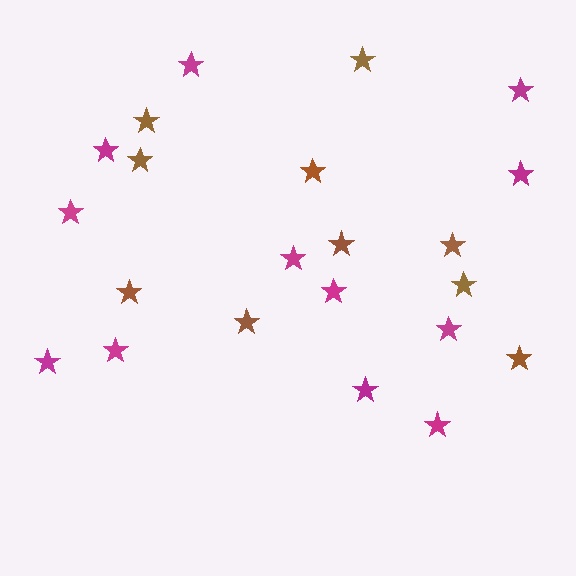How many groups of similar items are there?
There are 2 groups: one group of brown stars (10) and one group of magenta stars (12).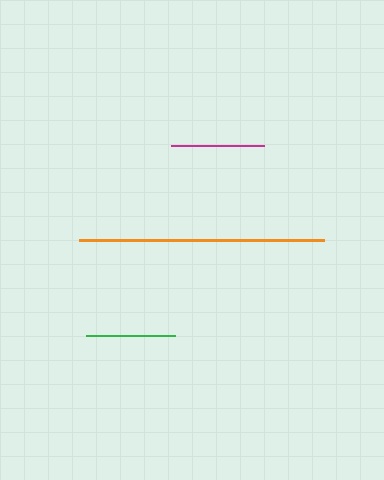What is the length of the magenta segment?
The magenta segment is approximately 93 pixels long.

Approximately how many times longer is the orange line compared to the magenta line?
The orange line is approximately 2.6 times the length of the magenta line.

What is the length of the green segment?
The green segment is approximately 89 pixels long.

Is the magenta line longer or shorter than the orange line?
The orange line is longer than the magenta line.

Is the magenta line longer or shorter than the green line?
The magenta line is longer than the green line.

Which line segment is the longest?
The orange line is the longest at approximately 245 pixels.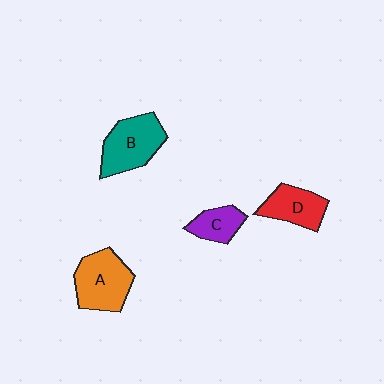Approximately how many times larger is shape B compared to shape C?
Approximately 1.9 times.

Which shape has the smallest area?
Shape C (purple).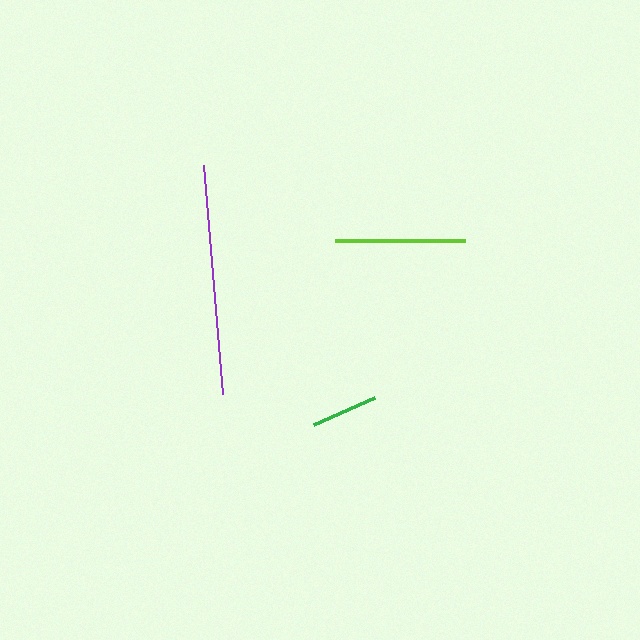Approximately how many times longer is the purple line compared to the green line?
The purple line is approximately 3.5 times the length of the green line.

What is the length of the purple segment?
The purple segment is approximately 230 pixels long.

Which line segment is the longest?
The purple line is the longest at approximately 230 pixels.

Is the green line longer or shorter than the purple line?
The purple line is longer than the green line.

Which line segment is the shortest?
The green line is the shortest at approximately 66 pixels.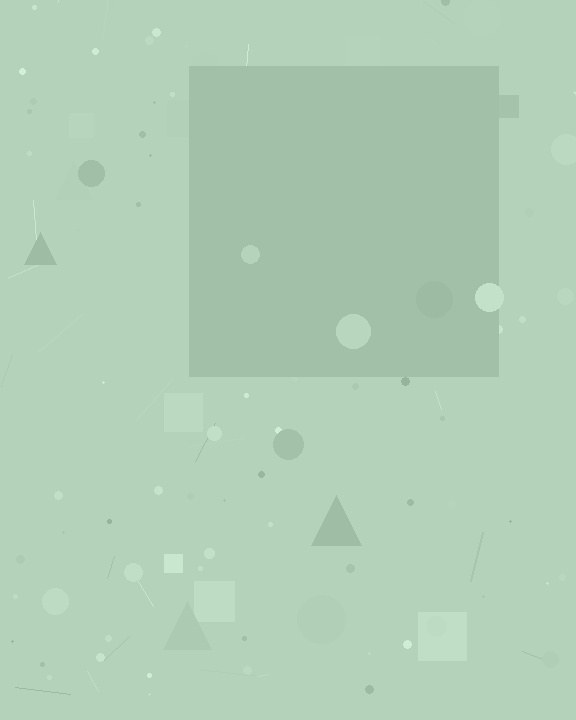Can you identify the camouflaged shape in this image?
The camouflaged shape is a square.